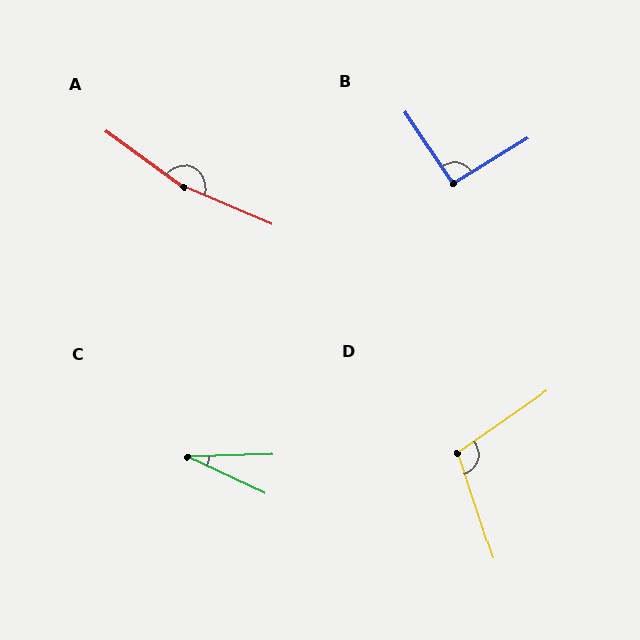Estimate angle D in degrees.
Approximately 107 degrees.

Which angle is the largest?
A, at approximately 167 degrees.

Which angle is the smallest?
C, at approximately 27 degrees.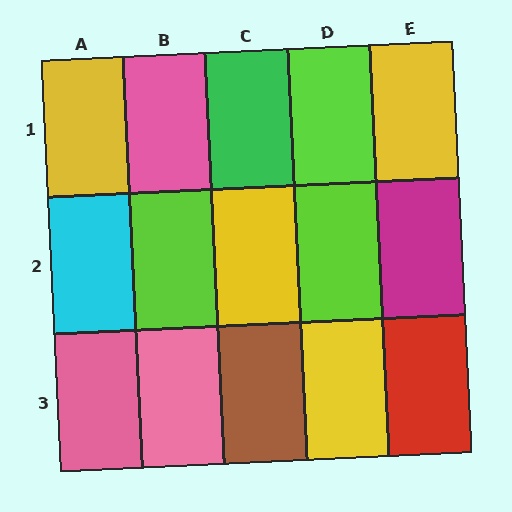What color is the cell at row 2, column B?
Lime.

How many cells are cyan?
1 cell is cyan.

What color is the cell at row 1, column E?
Yellow.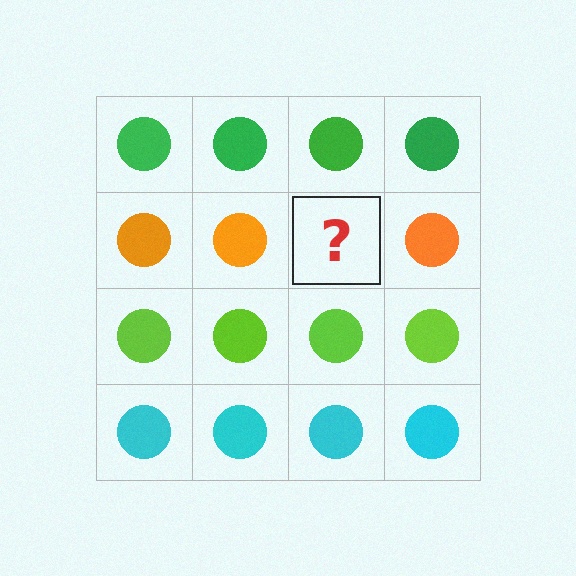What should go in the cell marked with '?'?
The missing cell should contain an orange circle.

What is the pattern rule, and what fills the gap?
The rule is that each row has a consistent color. The gap should be filled with an orange circle.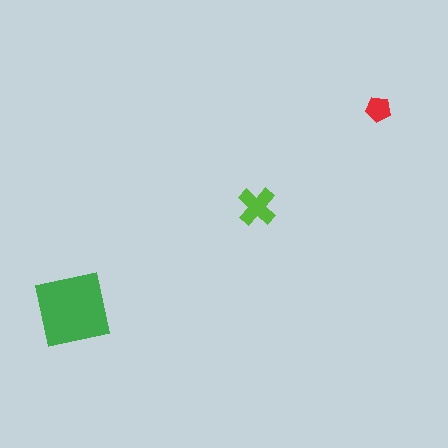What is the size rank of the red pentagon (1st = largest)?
3rd.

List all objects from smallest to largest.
The red pentagon, the lime cross, the green square.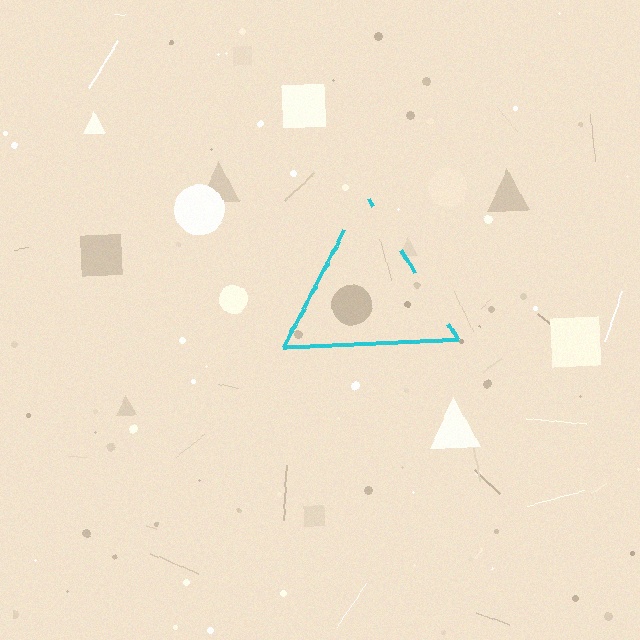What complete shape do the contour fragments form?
The contour fragments form a triangle.